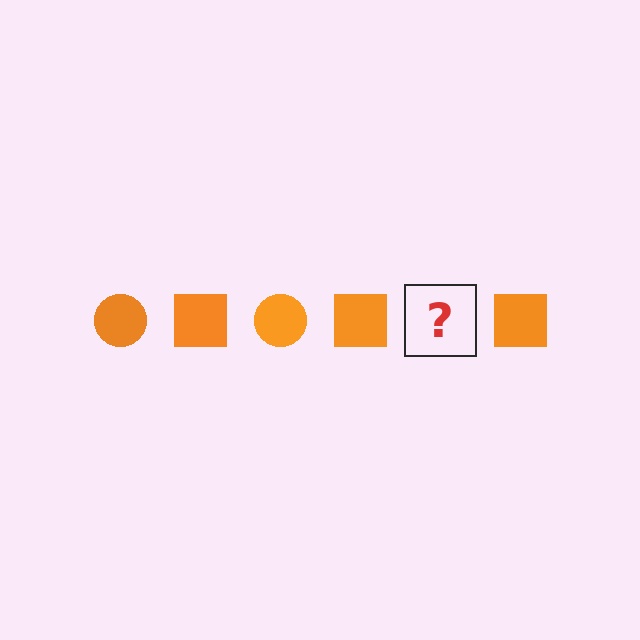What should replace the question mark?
The question mark should be replaced with an orange circle.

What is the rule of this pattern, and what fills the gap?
The rule is that the pattern cycles through circle, square shapes in orange. The gap should be filled with an orange circle.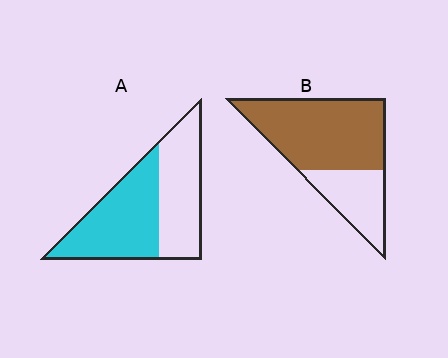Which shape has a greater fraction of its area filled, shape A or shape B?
Shape B.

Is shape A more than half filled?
Yes.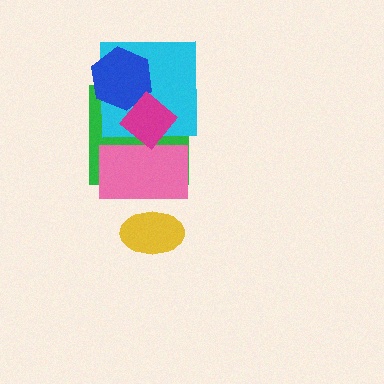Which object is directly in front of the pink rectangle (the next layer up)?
The magenta diamond is directly in front of the pink rectangle.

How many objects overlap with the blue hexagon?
3 objects overlap with the blue hexagon.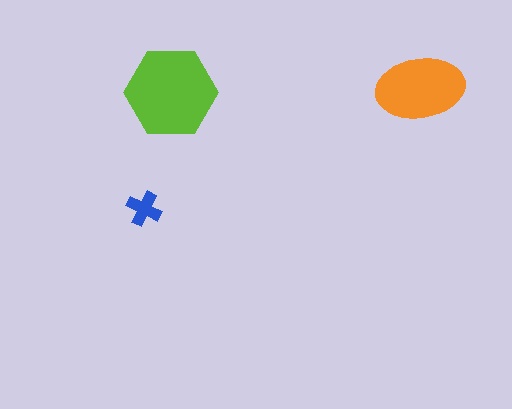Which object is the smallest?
The blue cross.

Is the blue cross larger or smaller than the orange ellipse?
Smaller.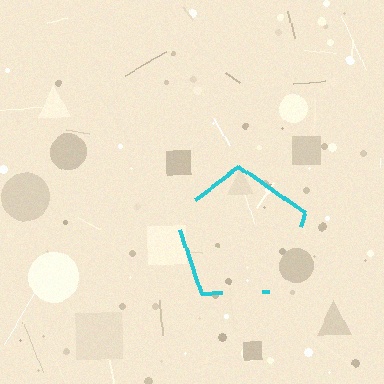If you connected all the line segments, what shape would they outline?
They would outline a pentagon.